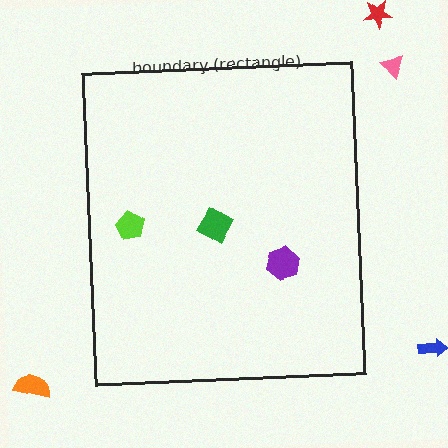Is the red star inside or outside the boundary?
Outside.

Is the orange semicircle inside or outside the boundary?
Outside.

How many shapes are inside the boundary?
3 inside, 4 outside.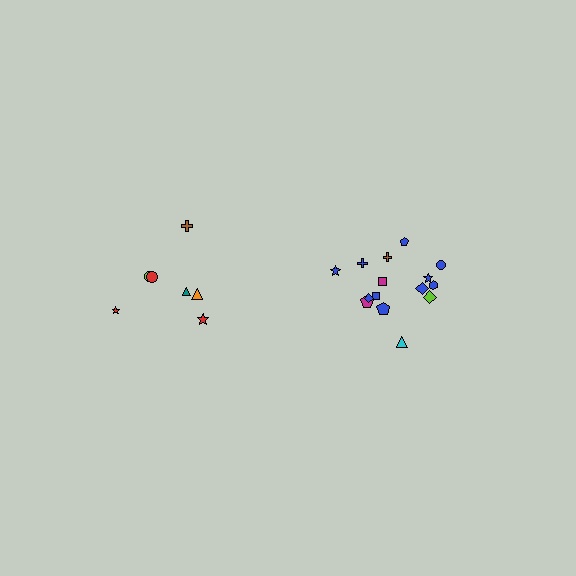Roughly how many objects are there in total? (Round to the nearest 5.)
Roughly 20 objects in total.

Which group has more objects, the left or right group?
The right group.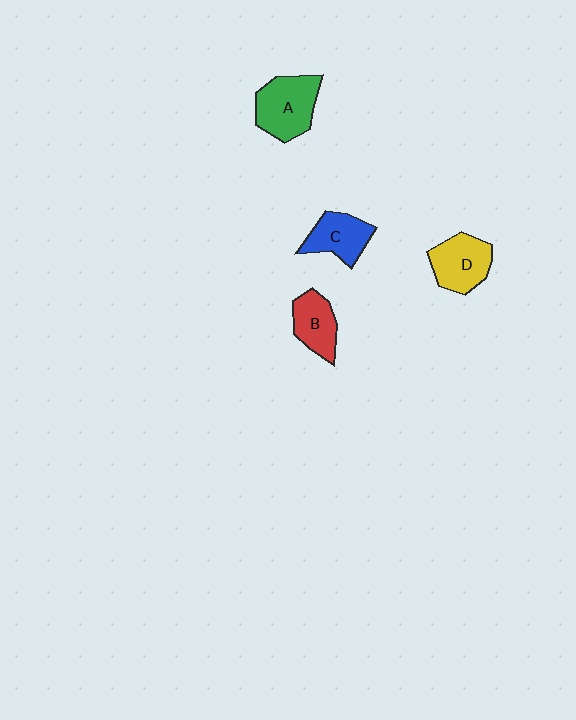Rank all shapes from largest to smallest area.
From largest to smallest: A (green), D (yellow), C (blue), B (red).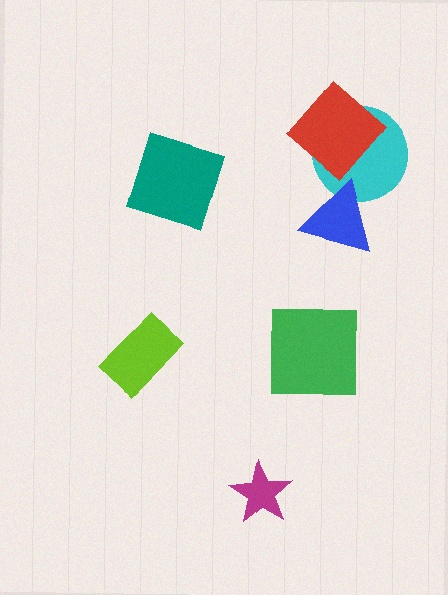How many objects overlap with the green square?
0 objects overlap with the green square.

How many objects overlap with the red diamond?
1 object overlaps with the red diamond.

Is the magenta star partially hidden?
No, no other shape covers it.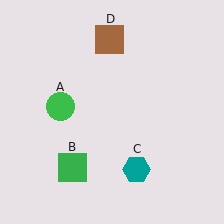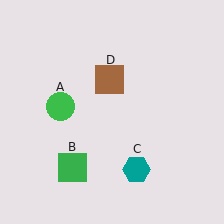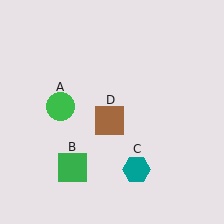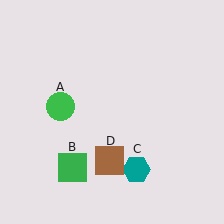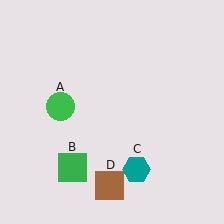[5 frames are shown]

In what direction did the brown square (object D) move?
The brown square (object D) moved down.